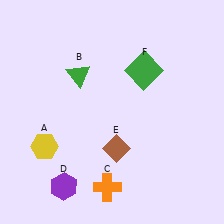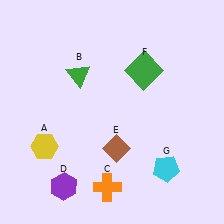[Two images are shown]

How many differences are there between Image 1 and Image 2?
There is 1 difference between the two images.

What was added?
A cyan pentagon (G) was added in Image 2.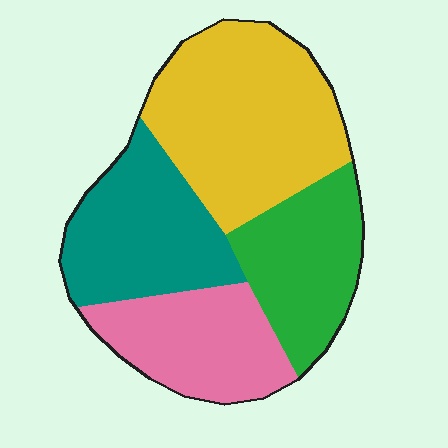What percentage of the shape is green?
Green takes up between a sixth and a third of the shape.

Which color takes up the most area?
Yellow, at roughly 35%.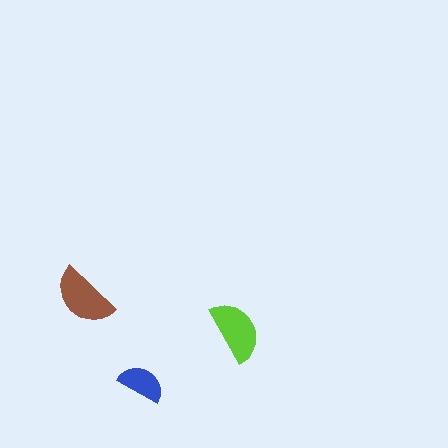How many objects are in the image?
There are 3 objects in the image.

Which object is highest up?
The brown semicircle is topmost.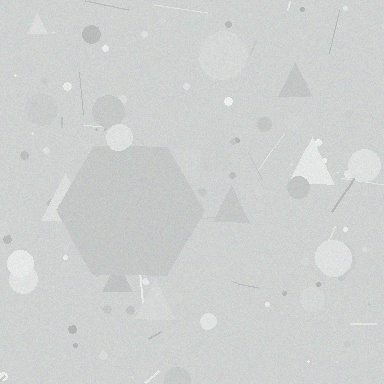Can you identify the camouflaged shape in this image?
The camouflaged shape is a hexagon.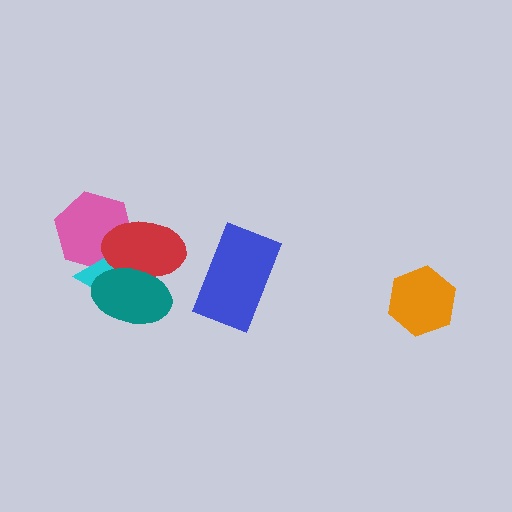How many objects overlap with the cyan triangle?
3 objects overlap with the cyan triangle.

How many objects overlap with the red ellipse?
3 objects overlap with the red ellipse.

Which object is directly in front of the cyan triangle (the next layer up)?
The red ellipse is directly in front of the cyan triangle.